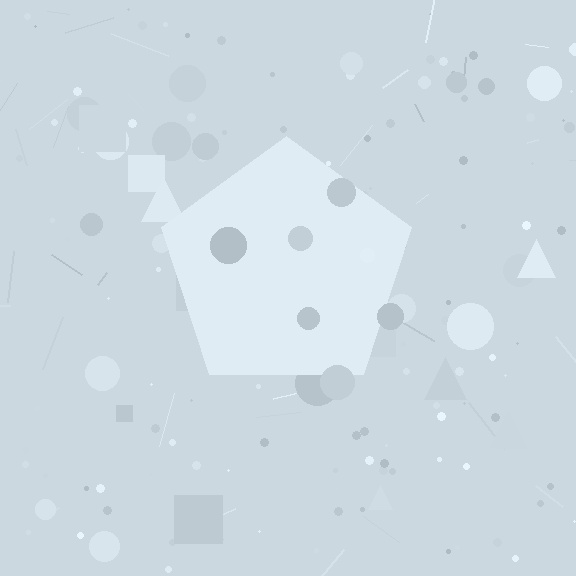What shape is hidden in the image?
A pentagon is hidden in the image.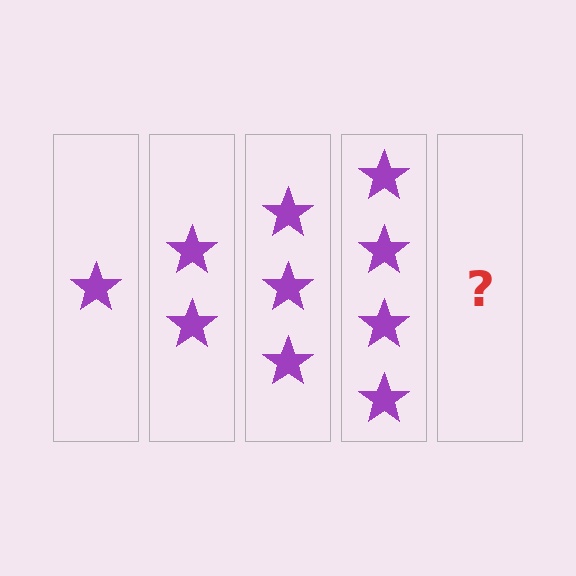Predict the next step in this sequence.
The next step is 5 stars.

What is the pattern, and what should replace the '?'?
The pattern is that each step adds one more star. The '?' should be 5 stars.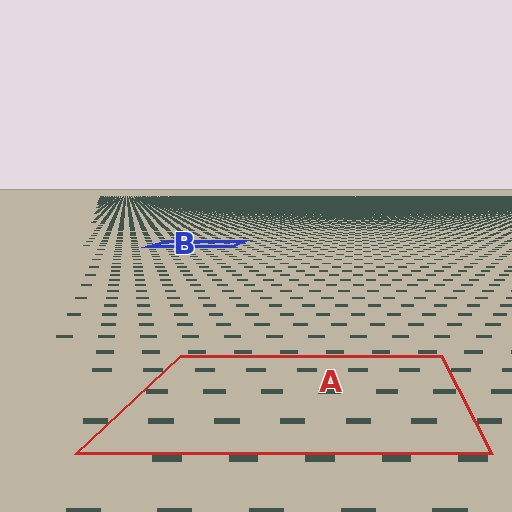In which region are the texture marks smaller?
The texture marks are smaller in region B, because it is farther away.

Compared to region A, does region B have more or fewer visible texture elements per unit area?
Region B has more texture elements per unit area — they are packed more densely because it is farther away.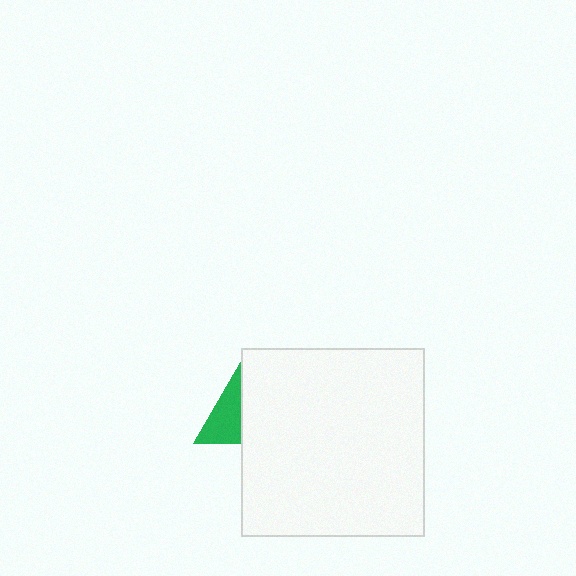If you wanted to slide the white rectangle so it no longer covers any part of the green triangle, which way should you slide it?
Slide it right — that is the most direct way to separate the two shapes.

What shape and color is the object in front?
The object in front is a white rectangle.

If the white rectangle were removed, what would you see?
You would see the complete green triangle.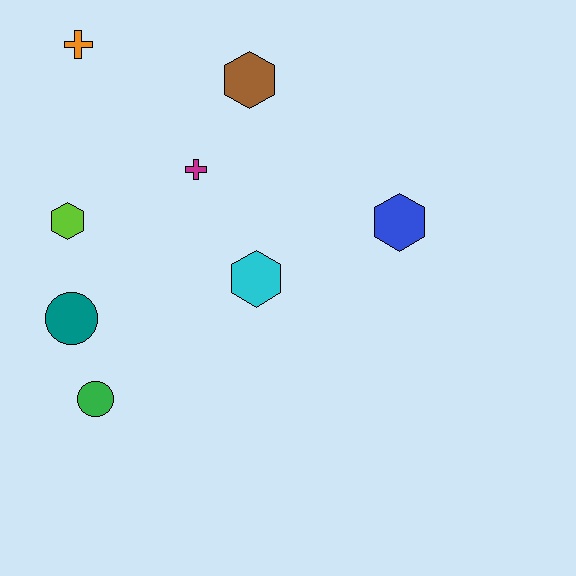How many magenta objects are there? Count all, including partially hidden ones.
There is 1 magenta object.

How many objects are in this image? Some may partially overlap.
There are 8 objects.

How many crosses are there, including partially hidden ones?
There are 2 crosses.